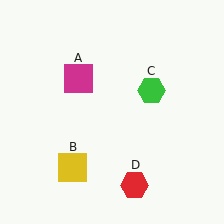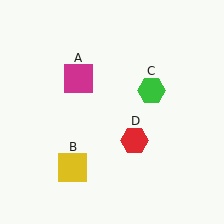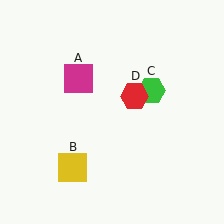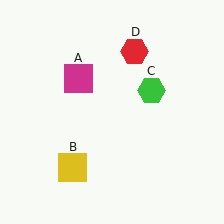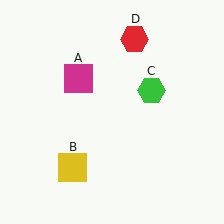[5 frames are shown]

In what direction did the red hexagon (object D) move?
The red hexagon (object D) moved up.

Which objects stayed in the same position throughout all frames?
Magenta square (object A) and yellow square (object B) and green hexagon (object C) remained stationary.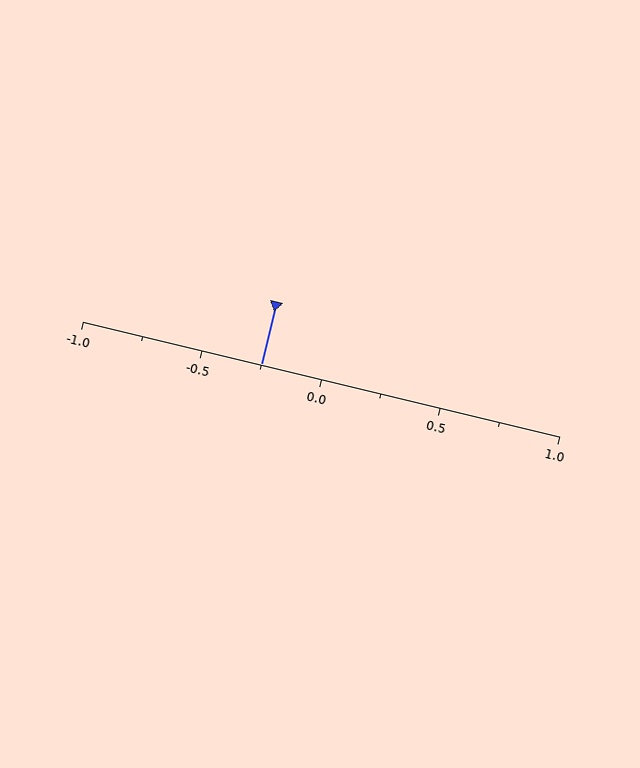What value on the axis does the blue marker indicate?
The marker indicates approximately -0.25.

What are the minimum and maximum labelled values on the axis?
The axis runs from -1.0 to 1.0.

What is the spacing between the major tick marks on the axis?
The major ticks are spaced 0.5 apart.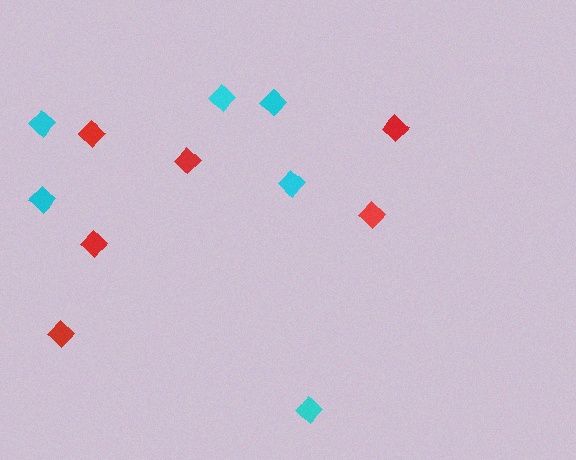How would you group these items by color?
There are 2 groups: one group of cyan diamonds (6) and one group of red diamonds (6).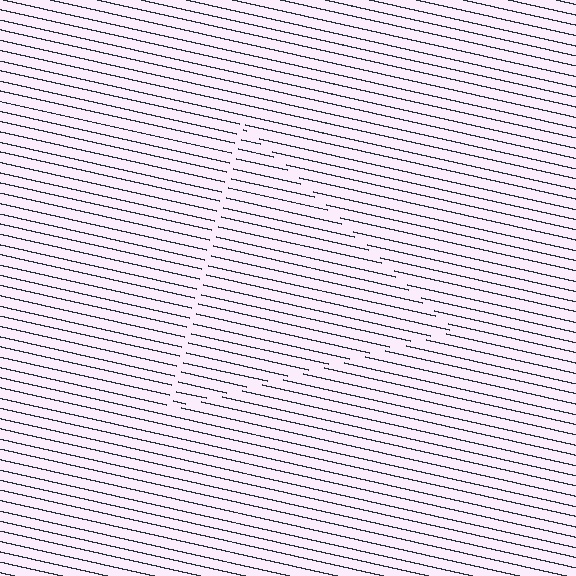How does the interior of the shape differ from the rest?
The interior of the shape contains the same grating, shifted by half a period — the contour is defined by the phase discontinuity where line-ends from the inner and outer gratings abut.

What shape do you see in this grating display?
An illusory triangle. The interior of the shape contains the same grating, shifted by half a period — the contour is defined by the phase discontinuity where line-ends from the inner and outer gratings abut.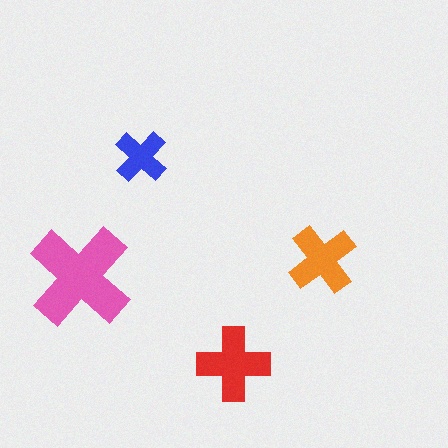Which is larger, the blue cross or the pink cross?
The pink one.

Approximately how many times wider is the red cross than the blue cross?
About 1.5 times wider.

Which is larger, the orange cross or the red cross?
The red one.